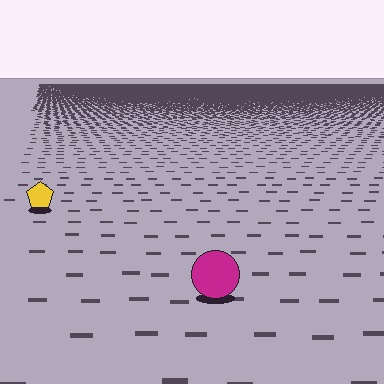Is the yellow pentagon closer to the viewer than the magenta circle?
No. The magenta circle is closer — you can tell from the texture gradient: the ground texture is coarser near it.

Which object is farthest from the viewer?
The yellow pentagon is farthest from the viewer. It appears smaller and the ground texture around it is denser.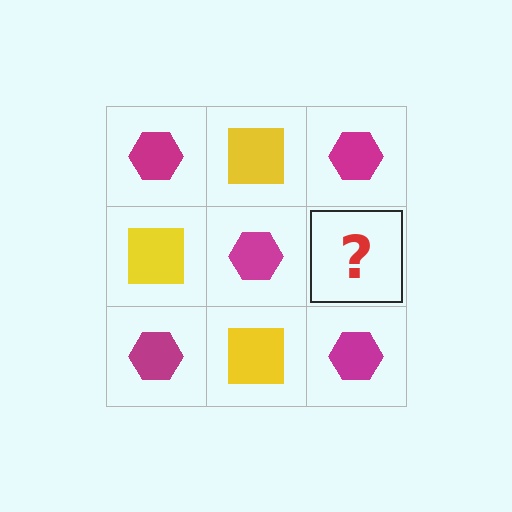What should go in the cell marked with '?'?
The missing cell should contain a yellow square.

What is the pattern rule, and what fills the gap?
The rule is that it alternates magenta hexagon and yellow square in a checkerboard pattern. The gap should be filled with a yellow square.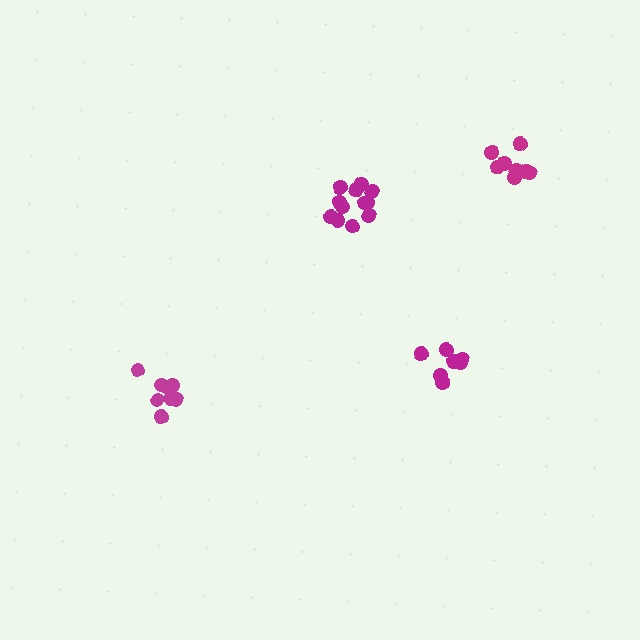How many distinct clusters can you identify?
There are 4 distinct clusters.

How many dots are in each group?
Group 1: 8 dots, Group 2: 9 dots, Group 3: 7 dots, Group 4: 12 dots (36 total).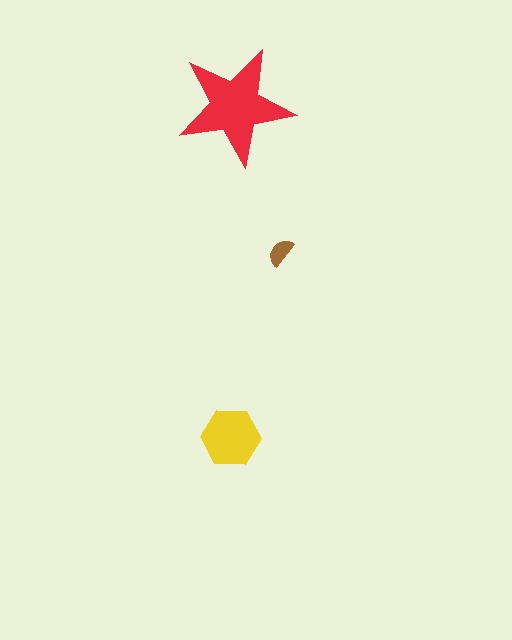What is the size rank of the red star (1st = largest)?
1st.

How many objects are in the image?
There are 3 objects in the image.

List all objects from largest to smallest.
The red star, the yellow hexagon, the brown semicircle.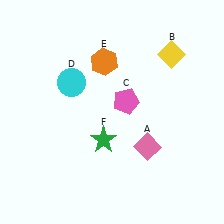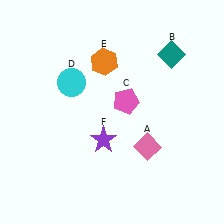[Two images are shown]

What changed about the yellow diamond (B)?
In Image 1, B is yellow. In Image 2, it changed to teal.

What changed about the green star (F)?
In Image 1, F is green. In Image 2, it changed to purple.